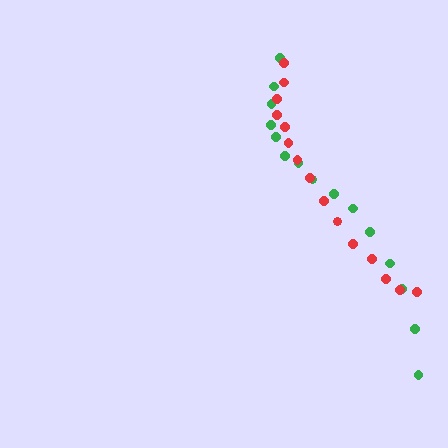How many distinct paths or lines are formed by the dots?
There are 2 distinct paths.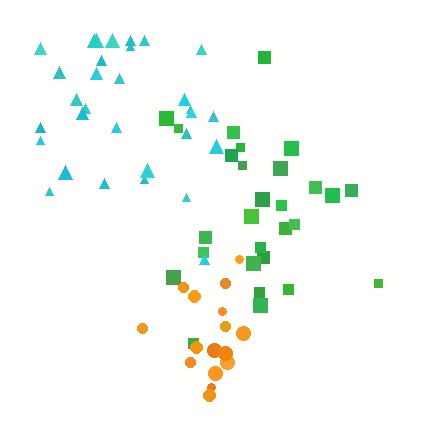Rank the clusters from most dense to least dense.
orange, green, cyan.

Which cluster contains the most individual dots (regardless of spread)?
Cyan (31).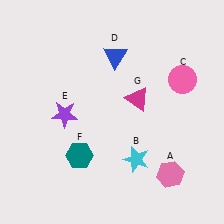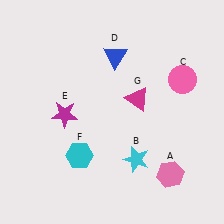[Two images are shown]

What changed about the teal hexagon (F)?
In Image 1, F is teal. In Image 2, it changed to cyan.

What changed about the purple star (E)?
In Image 1, E is purple. In Image 2, it changed to magenta.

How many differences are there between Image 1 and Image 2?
There are 2 differences between the two images.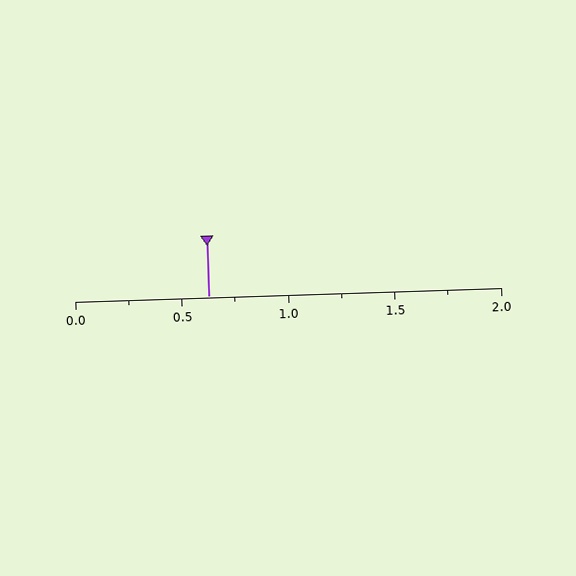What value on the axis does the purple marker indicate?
The marker indicates approximately 0.62.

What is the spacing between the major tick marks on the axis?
The major ticks are spaced 0.5 apart.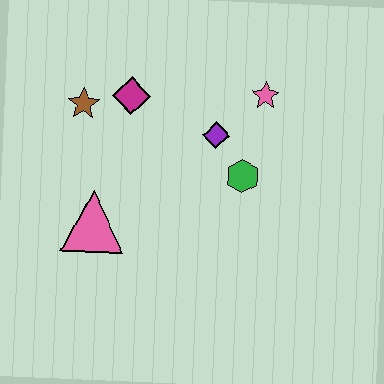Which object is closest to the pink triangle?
The brown star is closest to the pink triangle.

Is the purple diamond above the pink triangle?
Yes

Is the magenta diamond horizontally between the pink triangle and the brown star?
No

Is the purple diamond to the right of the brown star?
Yes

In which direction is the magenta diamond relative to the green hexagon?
The magenta diamond is to the left of the green hexagon.